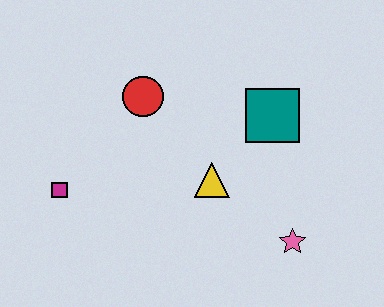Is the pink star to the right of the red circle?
Yes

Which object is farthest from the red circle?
The pink star is farthest from the red circle.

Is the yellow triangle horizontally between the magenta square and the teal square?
Yes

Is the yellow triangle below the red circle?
Yes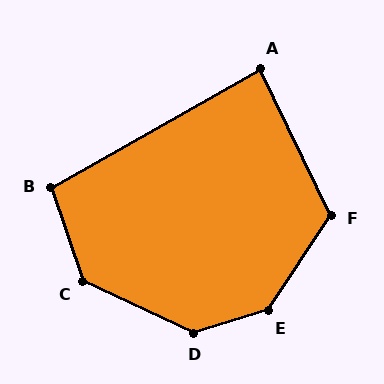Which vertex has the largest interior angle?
E, at approximately 140 degrees.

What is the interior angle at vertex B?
Approximately 101 degrees (obtuse).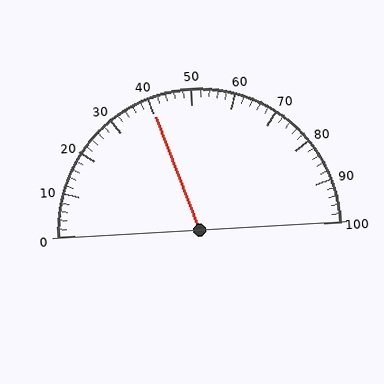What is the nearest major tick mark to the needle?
The nearest major tick mark is 40.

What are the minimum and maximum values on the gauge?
The gauge ranges from 0 to 100.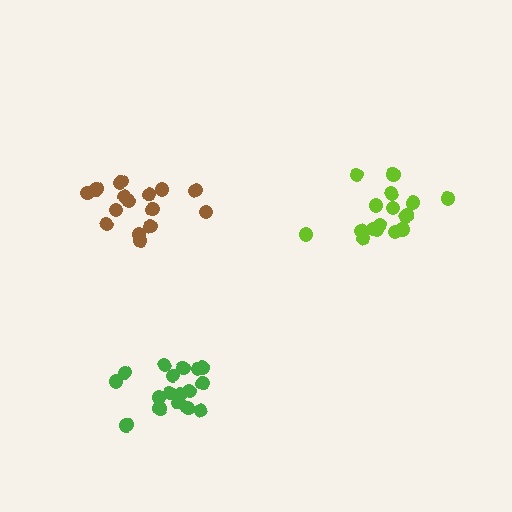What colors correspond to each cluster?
The clusters are colored: lime, brown, green.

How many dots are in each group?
Group 1: 17 dots, Group 2: 16 dots, Group 3: 17 dots (50 total).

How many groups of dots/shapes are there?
There are 3 groups.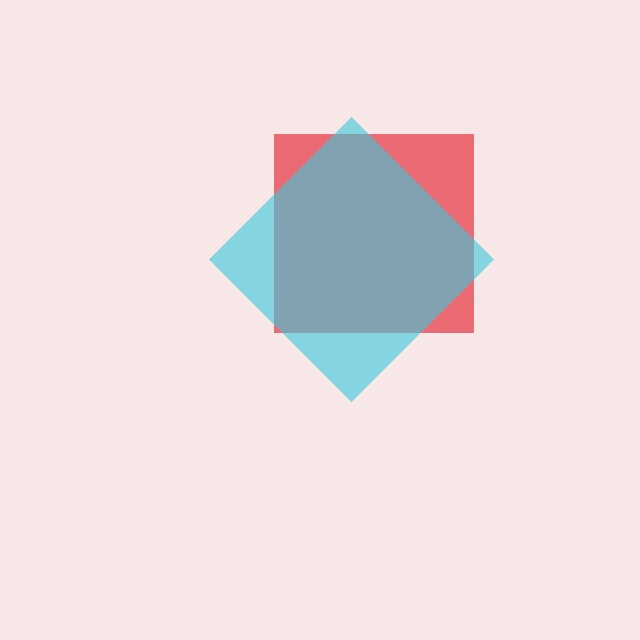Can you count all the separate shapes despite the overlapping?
Yes, there are 2 separate shapes.